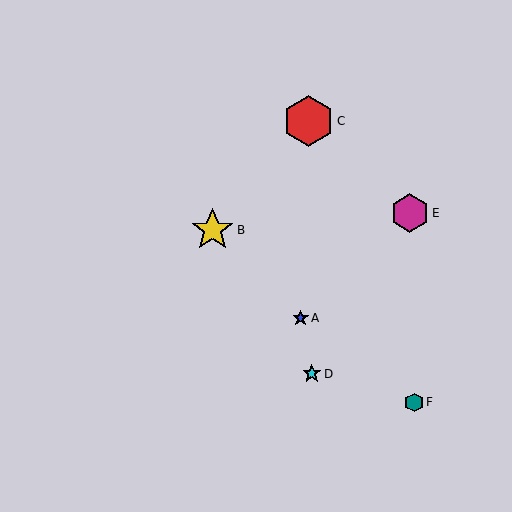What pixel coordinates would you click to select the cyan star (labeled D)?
Click at (312, 374) to select the cyan star D.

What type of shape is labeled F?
Shape F is a teal hexagon.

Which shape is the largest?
The red hexagon (labeled C) is the largest.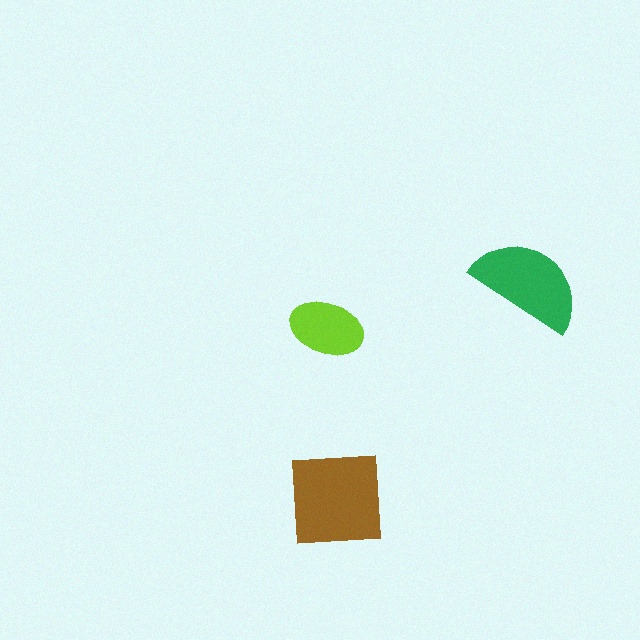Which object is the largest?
The brown square.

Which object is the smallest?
The lime ellipse.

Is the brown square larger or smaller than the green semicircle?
Larger.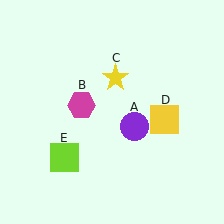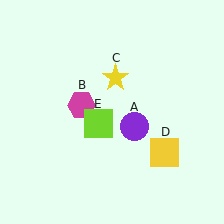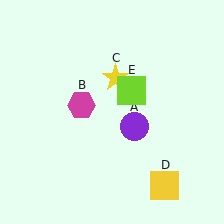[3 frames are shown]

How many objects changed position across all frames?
2 objects changed position: yellow square (object D), lime square (object E).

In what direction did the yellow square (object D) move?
The yellow square (object D) moved down.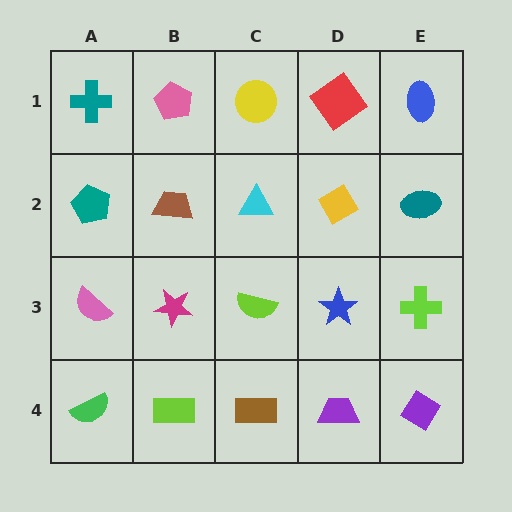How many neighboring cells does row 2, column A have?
3.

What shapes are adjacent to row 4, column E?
A lime cross (row 3, column E), a purple trapezoid (row 4, column D).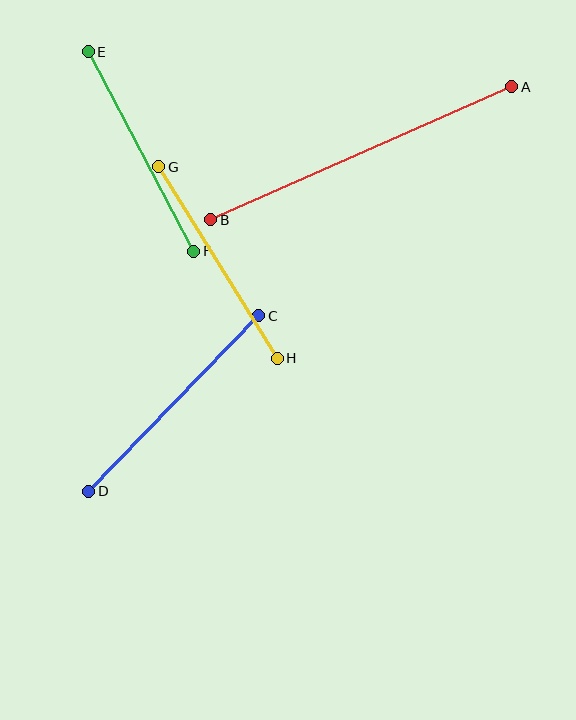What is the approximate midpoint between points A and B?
The midpoint is at approximately (361, 153) pixels.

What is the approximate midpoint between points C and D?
The midpoint is at approximately (174, 404) pixels.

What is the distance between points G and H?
The distance is approximately 225 pixels.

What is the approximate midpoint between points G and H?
The midpoint is at approximately (218, 263) pixels.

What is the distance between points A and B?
The distance is approximately 329 pixels.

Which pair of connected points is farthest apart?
Points A and B are farthest apart.